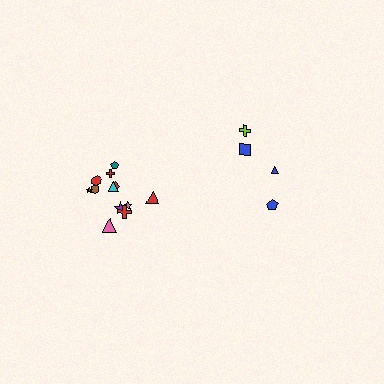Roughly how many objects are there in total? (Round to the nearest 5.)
Roughly 15 objects in total.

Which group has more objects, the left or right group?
The left group.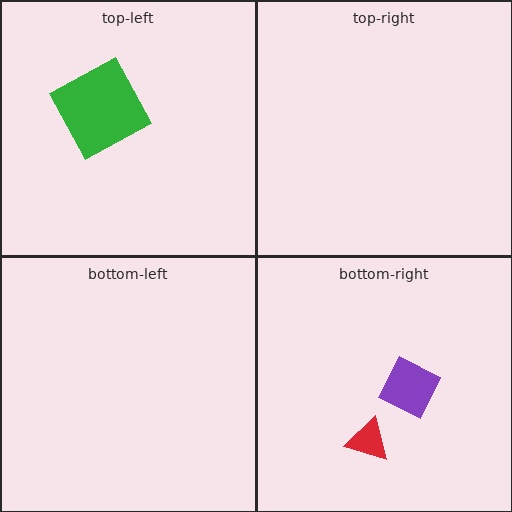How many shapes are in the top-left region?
1.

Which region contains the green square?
The top-left region.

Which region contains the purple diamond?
The bottom-right region.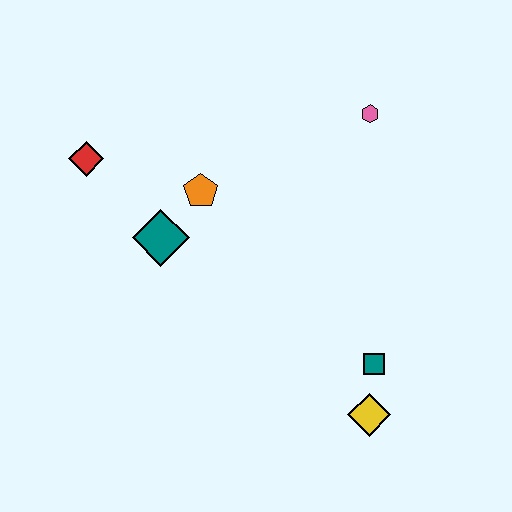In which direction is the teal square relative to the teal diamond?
The teal square is to the right of the teal diamond.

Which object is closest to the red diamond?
The teal diamond is closest to the red diamond.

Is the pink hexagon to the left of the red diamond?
No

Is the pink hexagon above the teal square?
Yes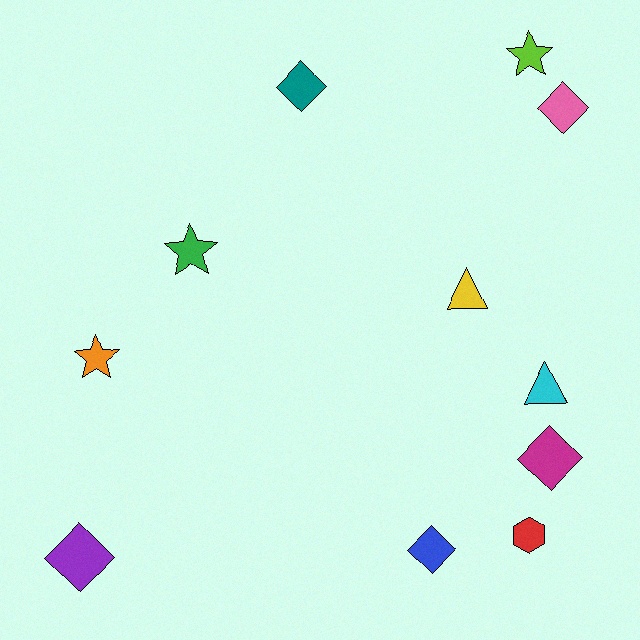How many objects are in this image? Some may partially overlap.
There are 11 objects.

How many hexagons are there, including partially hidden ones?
There is 1 hexagon.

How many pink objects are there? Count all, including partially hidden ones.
There is 1 pink object.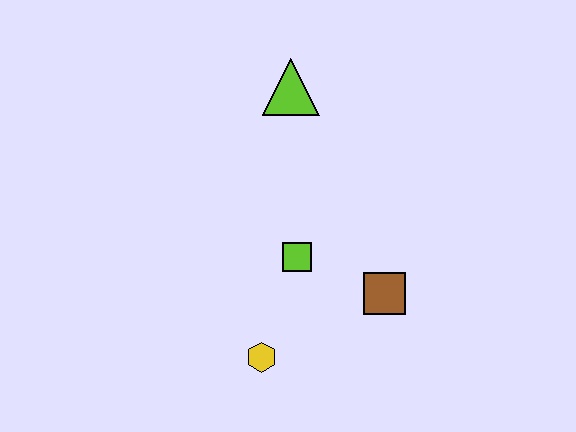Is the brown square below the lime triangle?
Yes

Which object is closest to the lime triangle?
The lime square is closest to the lime triangle.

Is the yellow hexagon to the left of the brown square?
Yes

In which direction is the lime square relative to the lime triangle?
The lime square is below the lime triangle.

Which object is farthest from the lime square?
The lime triangle is farthest from the lime square.